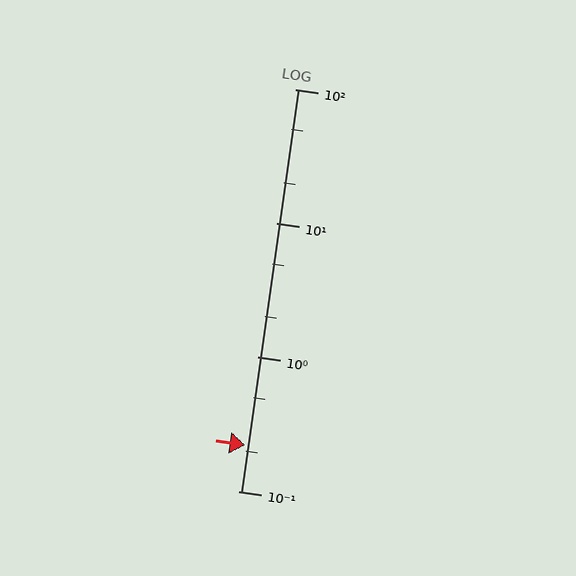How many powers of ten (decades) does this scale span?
The scale spans 3 decades, from 0.1 to 100.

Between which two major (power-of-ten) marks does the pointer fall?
The pointer is between 0.1 and 1.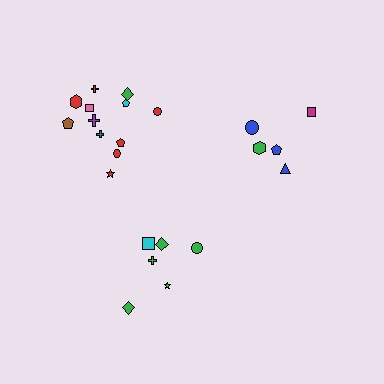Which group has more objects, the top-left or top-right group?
The top-left group.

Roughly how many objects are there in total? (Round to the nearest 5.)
Roughly 25 objects in total.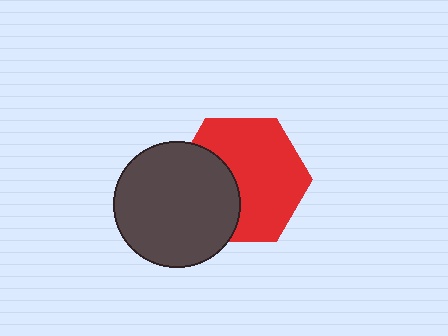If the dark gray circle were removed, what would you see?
You would see the complete red hexagon.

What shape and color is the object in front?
The object in front is a dark gray circle.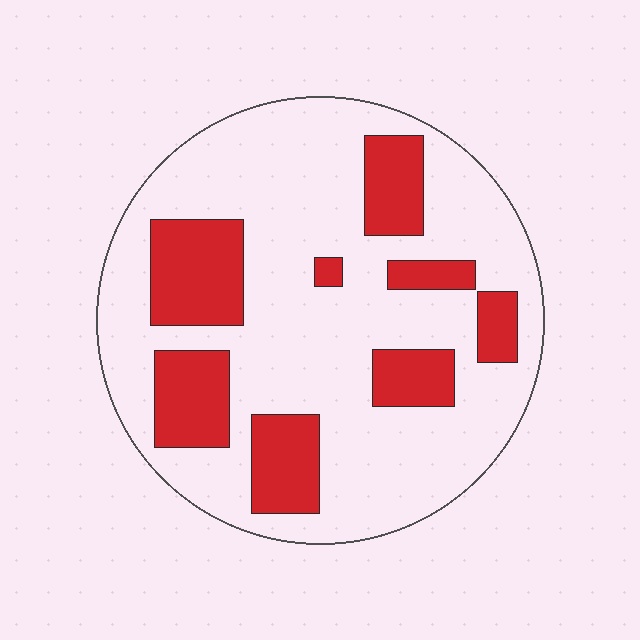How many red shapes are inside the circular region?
8.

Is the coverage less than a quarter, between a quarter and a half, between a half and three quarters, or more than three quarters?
Between a quarter and a half.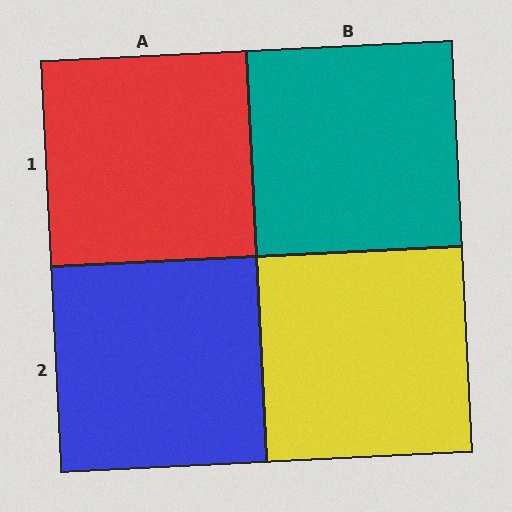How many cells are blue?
1 cell is blue.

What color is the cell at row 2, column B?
Yellow.